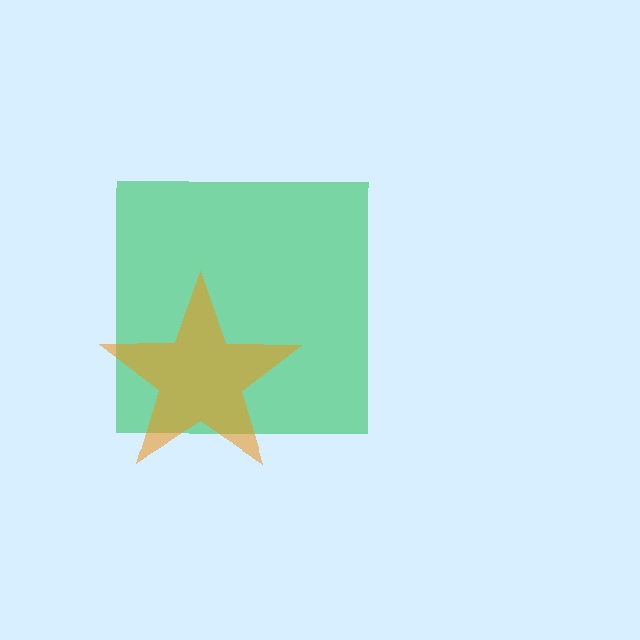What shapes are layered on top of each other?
The layered shapes are: a green square, an orange star.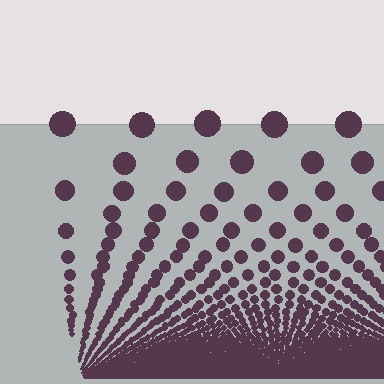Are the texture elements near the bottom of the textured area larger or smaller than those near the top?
Smaller. The gradient is inverted — elements near the bottom are smaller and denser.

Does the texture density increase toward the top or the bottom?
Density increases toward the bottom.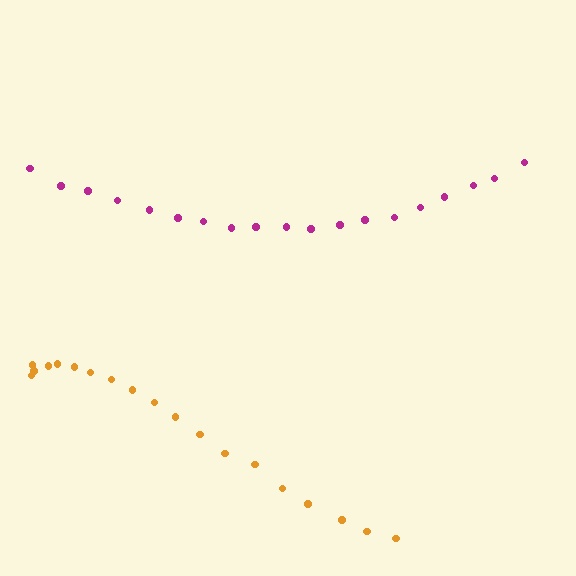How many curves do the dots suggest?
There are 2 distinct paths.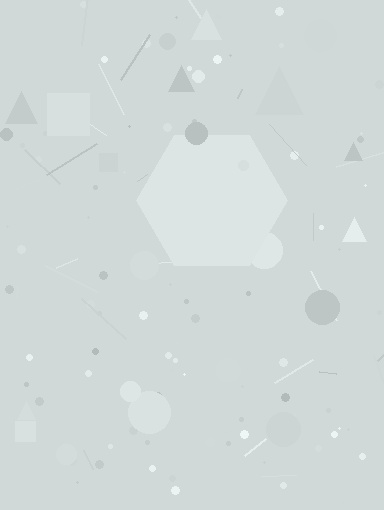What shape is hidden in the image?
A hexagon is hidden in the image.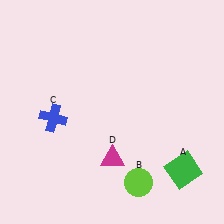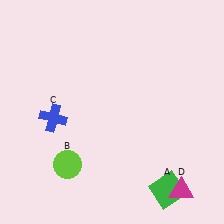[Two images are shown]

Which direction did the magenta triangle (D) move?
The magenta triangle (D) moved right.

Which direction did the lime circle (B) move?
The lime circle (B) moved left.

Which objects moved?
The objects that moved are: the green square (A), the lime circle (B), the magenta triangle (D).